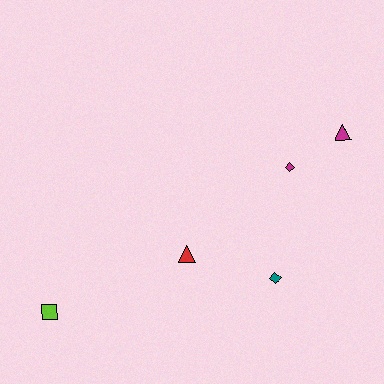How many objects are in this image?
There are 5 objects.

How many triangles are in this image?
There are 2 triangles.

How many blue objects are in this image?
There are no blue objects.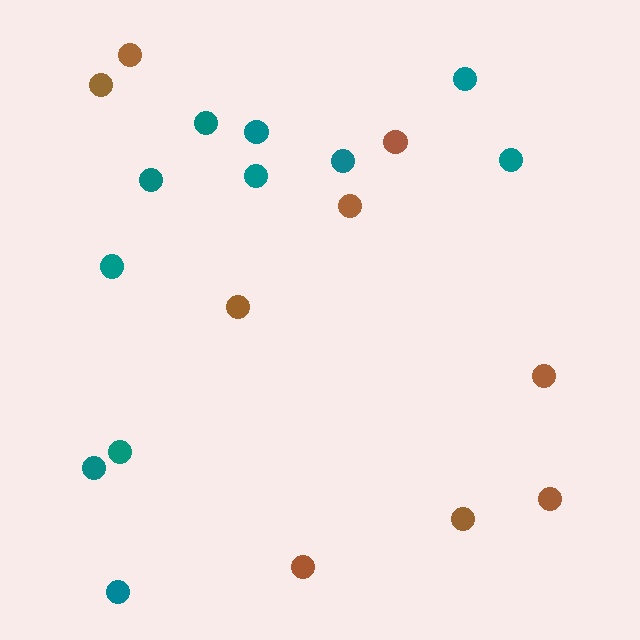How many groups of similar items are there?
There are 2 groups: one group of teal circles (11) and one group of brown circles (9).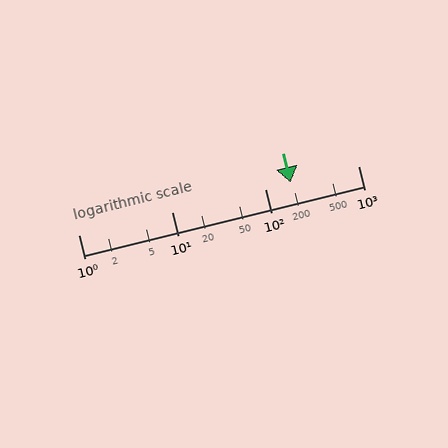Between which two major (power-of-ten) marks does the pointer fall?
The pointer is between 100 and 1000.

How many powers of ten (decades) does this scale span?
The scale spans 3 decades, from 1 to 1000.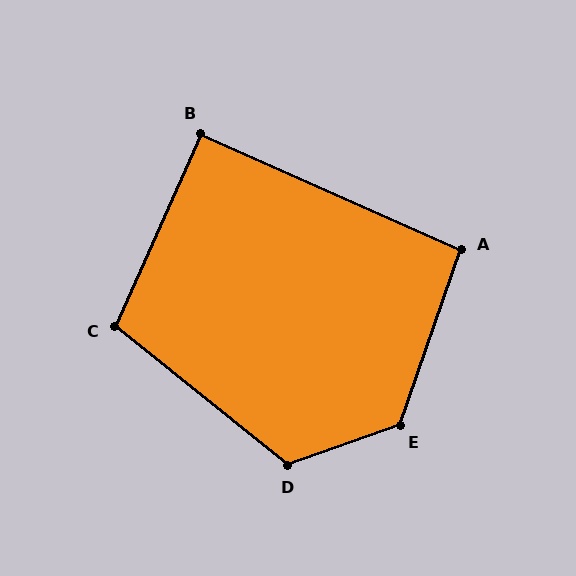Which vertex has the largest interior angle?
E, at approximately 129 degrees.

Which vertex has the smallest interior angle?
B, at approximately 90 degrees.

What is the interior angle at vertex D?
Approximately 122 degrees (obtuse).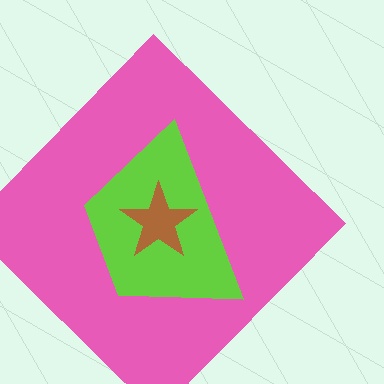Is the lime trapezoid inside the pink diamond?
Yes.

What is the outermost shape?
The pink diamond.